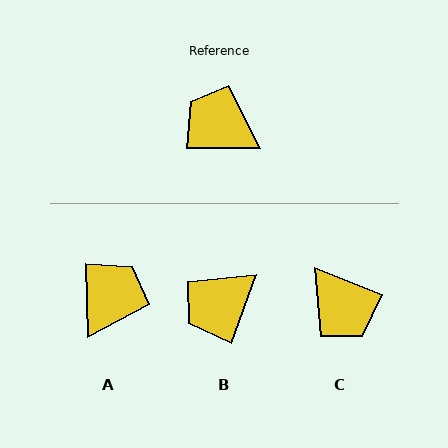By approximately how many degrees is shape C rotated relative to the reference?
Approximately 158 degrees counter-clockwise.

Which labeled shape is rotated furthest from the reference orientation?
C, about 158 degrees away.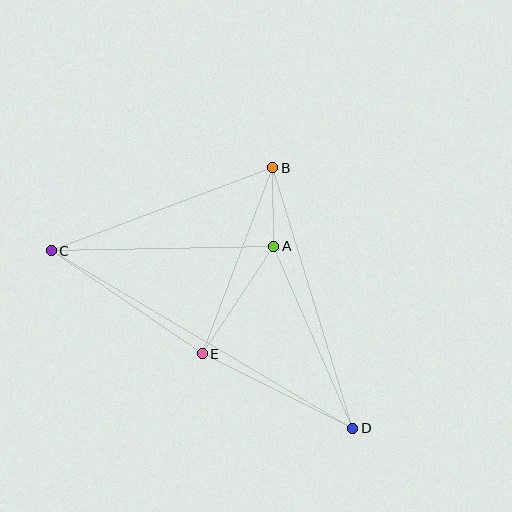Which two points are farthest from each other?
Points C and D are farthest from each other.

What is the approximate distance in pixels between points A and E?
The distance between A and E is approximately 129 pixels.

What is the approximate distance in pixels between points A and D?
The distance between A and D is approximately 199 pixels.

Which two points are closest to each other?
Points A and B are closest to each other.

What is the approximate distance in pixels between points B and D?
The distance between B and D is approximately 273 pixels.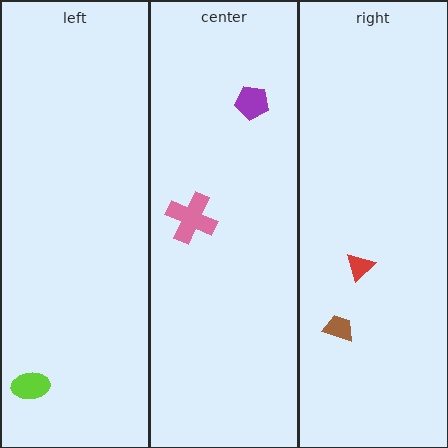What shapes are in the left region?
The lime ellipse.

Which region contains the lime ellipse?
The left region.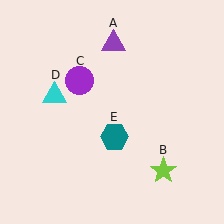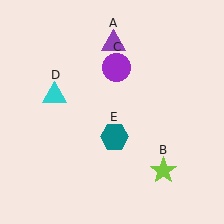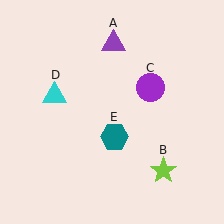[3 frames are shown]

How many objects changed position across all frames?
1 object changed position: purple circle (object C).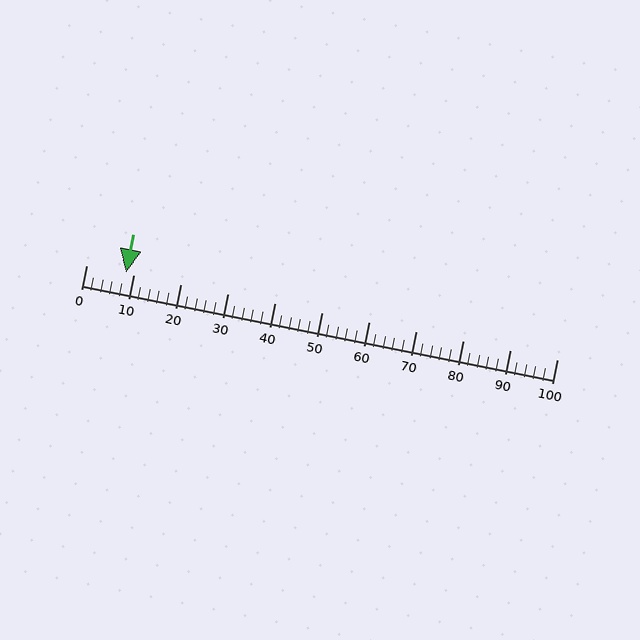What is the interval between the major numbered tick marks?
The major tick marks are spaced 10 units apart.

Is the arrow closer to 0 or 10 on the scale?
The arrow is closer to 10.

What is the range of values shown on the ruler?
The ruler shows values from 0 to 100.